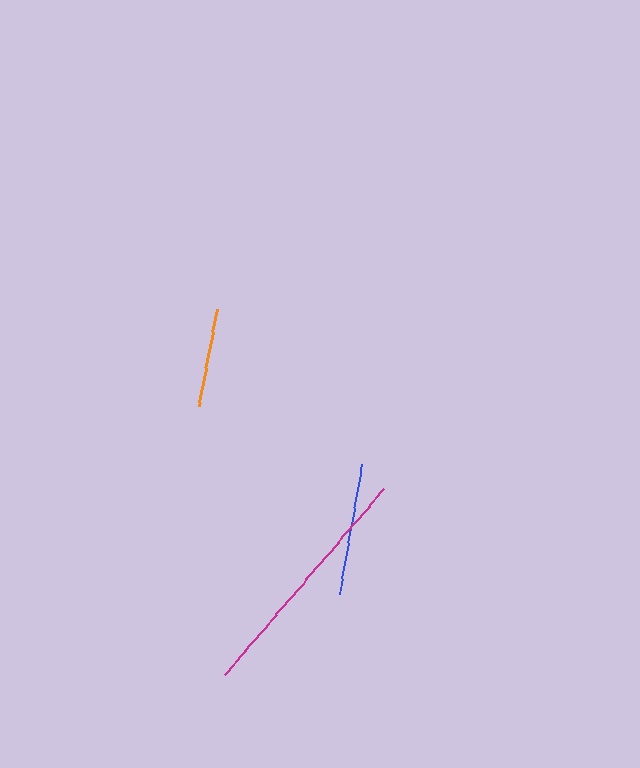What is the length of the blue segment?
The blue segment is approximately 131 pixels long.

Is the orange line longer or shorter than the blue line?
The blue line is longer than the orange line.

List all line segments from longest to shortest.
From longest to shortest: magenta, blue, orange.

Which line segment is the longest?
The magenta line is the longest at approximately 244 pixels.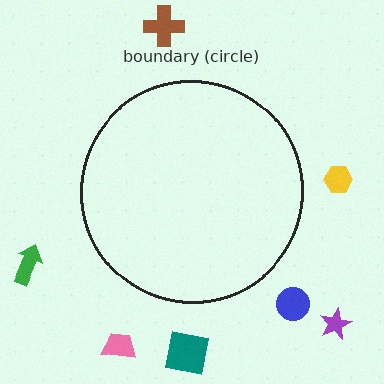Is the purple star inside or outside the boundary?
Outside.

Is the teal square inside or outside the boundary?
Outside.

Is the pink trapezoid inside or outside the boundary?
Outside.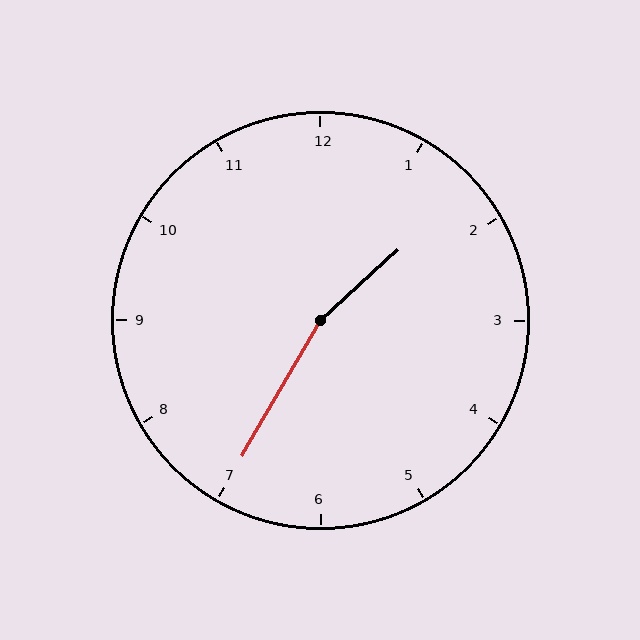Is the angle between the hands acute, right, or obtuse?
It is obtuse.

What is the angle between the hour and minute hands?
Approximately 162 degrees.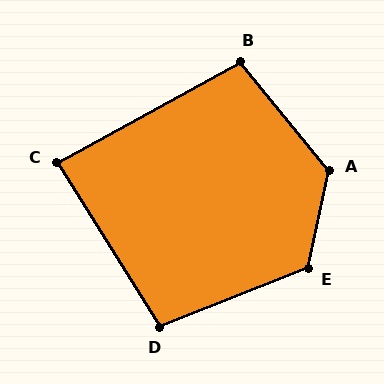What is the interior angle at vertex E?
Approximately 124 degrees (obtuse).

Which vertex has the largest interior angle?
A, at approximately 129 degrees.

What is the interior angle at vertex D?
Approximately 101 degrees (obtuse).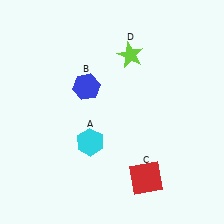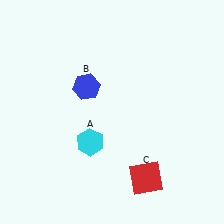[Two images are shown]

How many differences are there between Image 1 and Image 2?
There is 1 difference between the two images.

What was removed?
The lime star (D) was removed in Image 2.